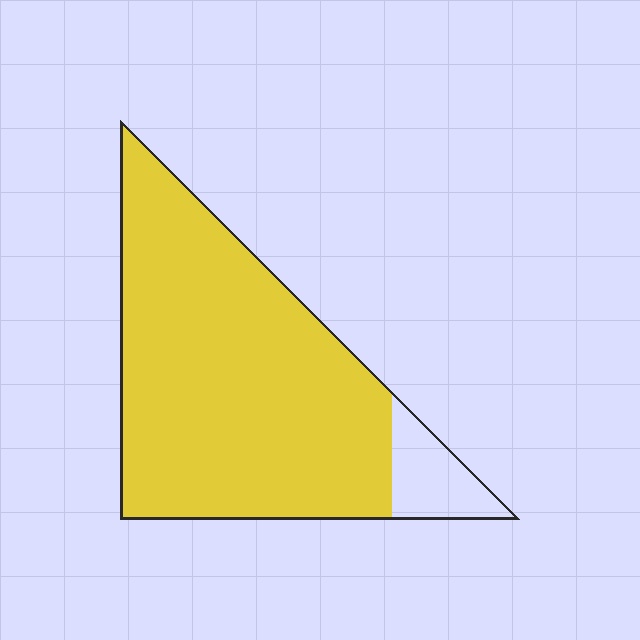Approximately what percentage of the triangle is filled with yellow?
Approximately 90%.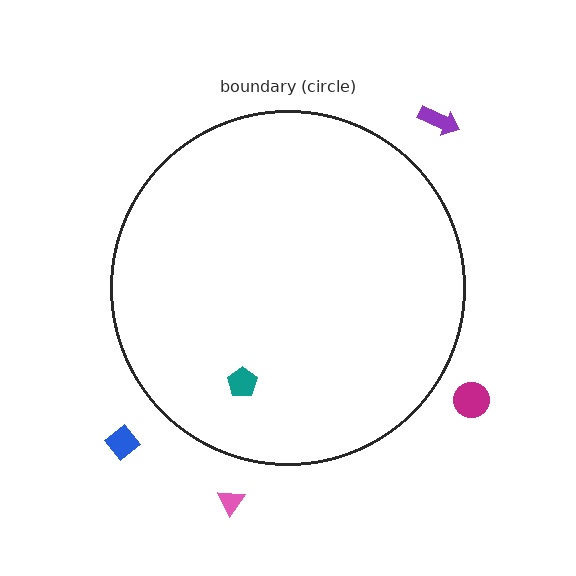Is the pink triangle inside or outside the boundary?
Outside.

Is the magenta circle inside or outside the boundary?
Outside.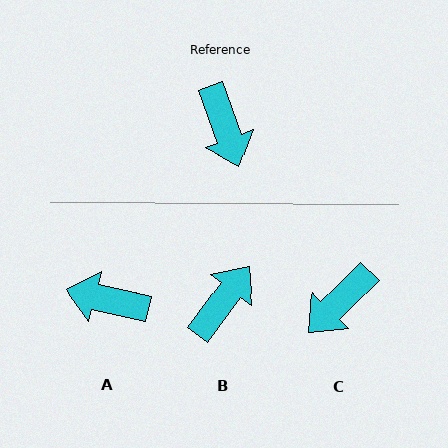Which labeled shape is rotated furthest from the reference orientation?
A, about 123 degrees away.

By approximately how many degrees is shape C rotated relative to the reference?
Approximately 65 degrees clockwise.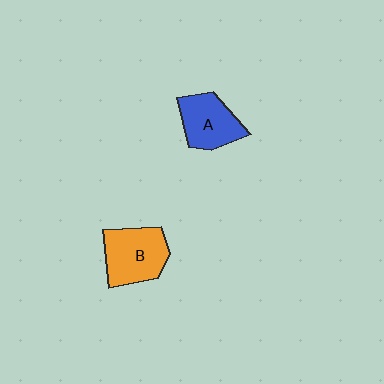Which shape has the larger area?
Shape B (orange).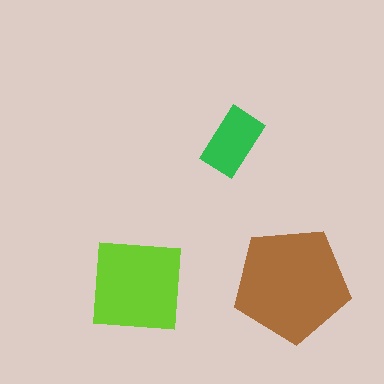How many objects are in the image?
There are 3 objects in the image.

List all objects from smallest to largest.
The green rectangle, the lime square, the brown pentagon.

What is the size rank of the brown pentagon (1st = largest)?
1st.